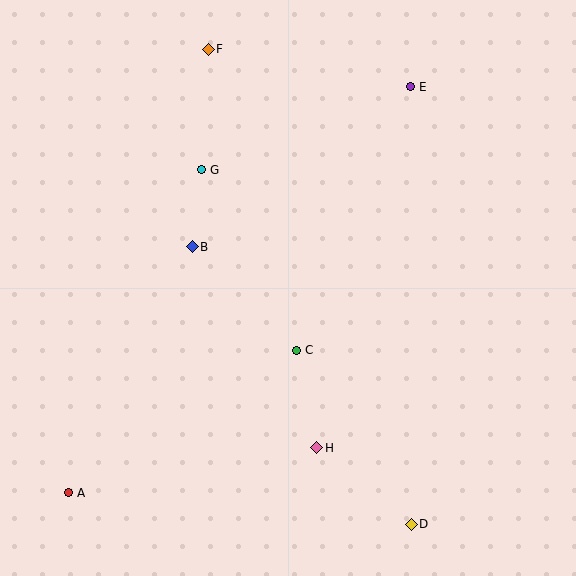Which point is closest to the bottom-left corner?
Point A is closest to the bottom-left corner.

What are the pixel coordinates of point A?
Point A is at (69, 493).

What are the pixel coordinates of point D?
Point D is at (411, 524).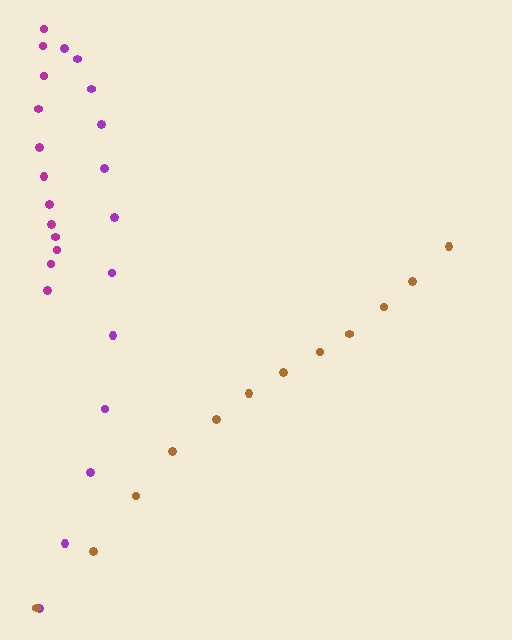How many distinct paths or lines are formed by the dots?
There are 3 distinct paths.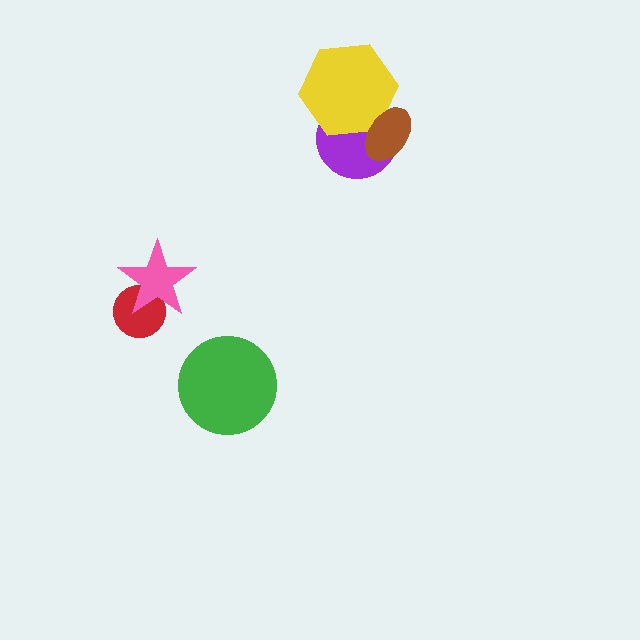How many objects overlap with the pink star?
1 object overlaps with the pink star.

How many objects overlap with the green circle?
0 objects overlap with the green circle.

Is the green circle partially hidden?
No, no other shape covers it.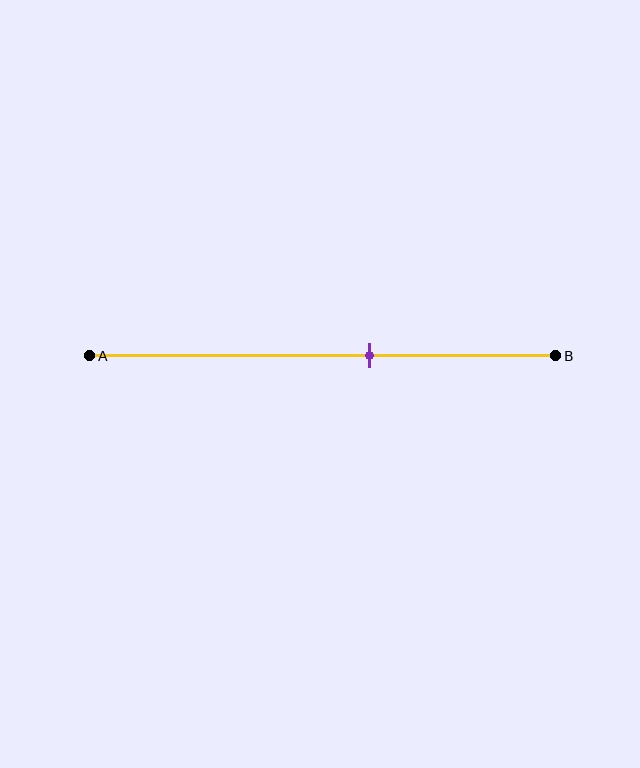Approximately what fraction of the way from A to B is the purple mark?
The purple mark is approximately 60% of the way from A to B.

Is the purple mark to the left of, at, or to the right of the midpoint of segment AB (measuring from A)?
The purple mark is to the right of the midpoint of segment AB.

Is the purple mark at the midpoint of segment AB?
No, the mark is at about 60% from A, not at the 50% midpoint.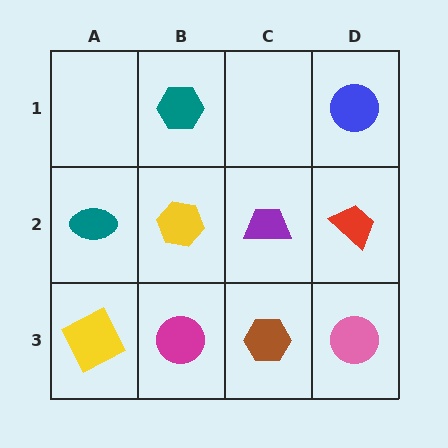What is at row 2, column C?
A purple trapezoid.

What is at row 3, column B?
A magenta circle.